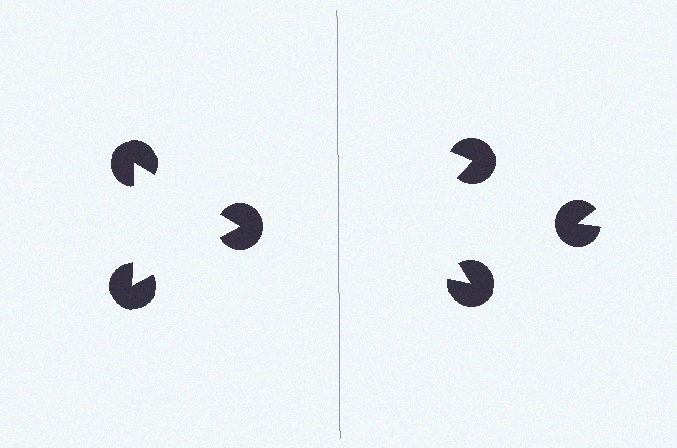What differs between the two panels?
The pac-man discs are positioned identically on both sides; only the wedge orientations differ. On the left they align to a triangle; on the right they are misaligned.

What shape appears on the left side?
An illusory triangle.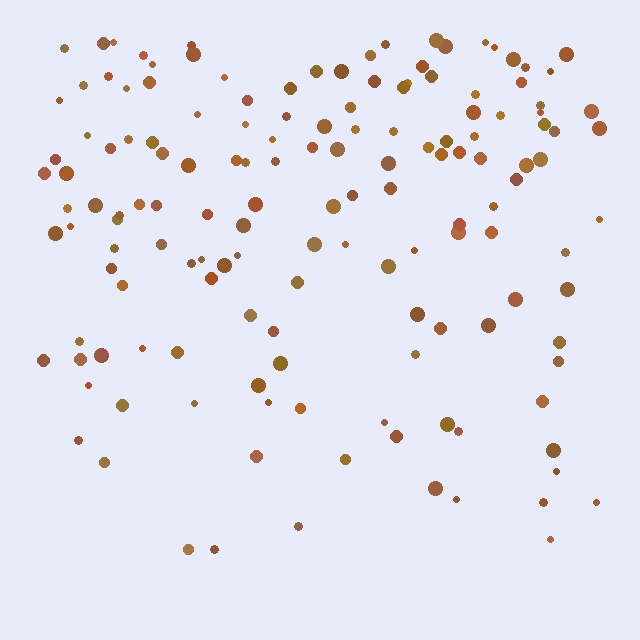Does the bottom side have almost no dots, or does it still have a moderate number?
Still a moderate number, just noticeably fewer than the top.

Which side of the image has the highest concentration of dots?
The top.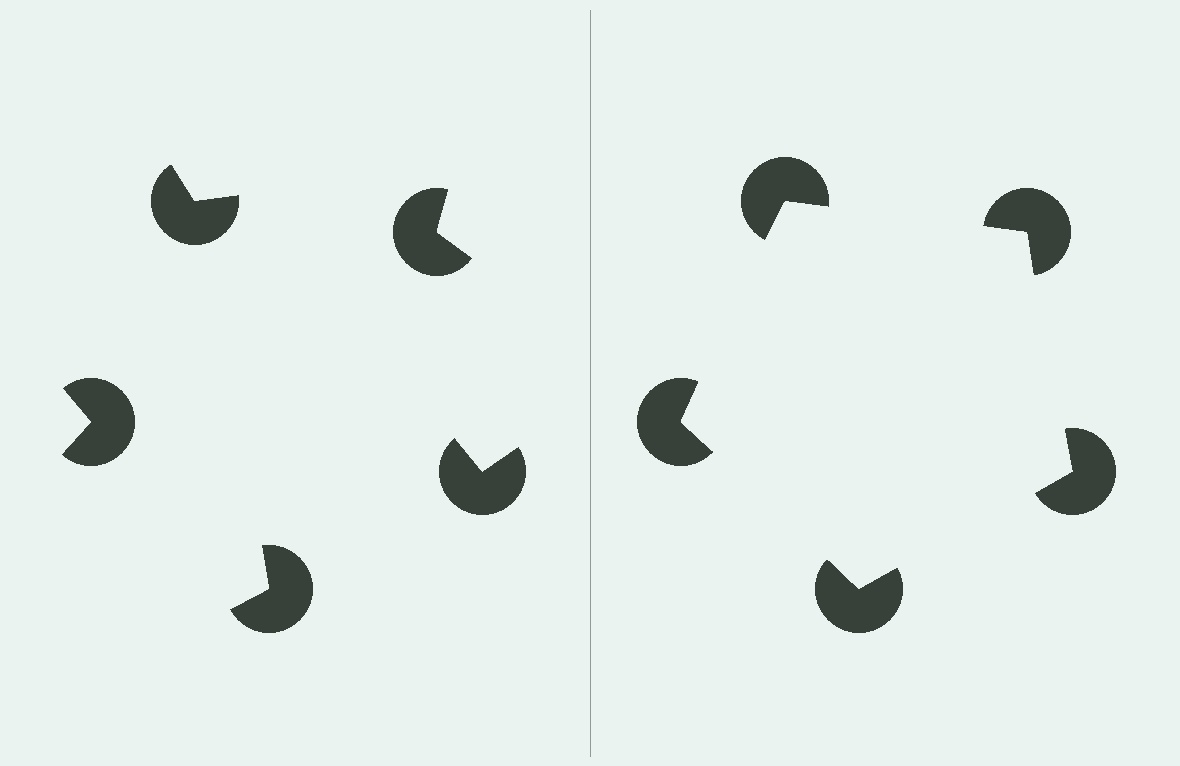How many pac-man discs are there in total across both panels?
10 — 5 on each side.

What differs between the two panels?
The pac-man discs are positioned identically on both sides; only the wedge orientations differ. On the right they align to a pentagon; on the left they are misaligned.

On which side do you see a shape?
An illusory pentagon appears on the right side. On the left side the wedge cuts are rotated, so no coherent shape forms.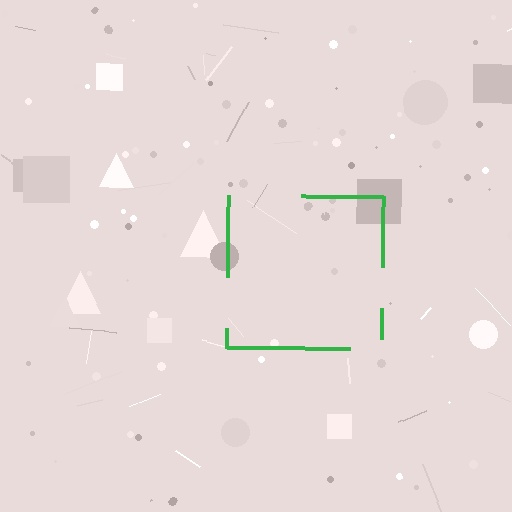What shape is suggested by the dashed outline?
The dashed outline suggests a square.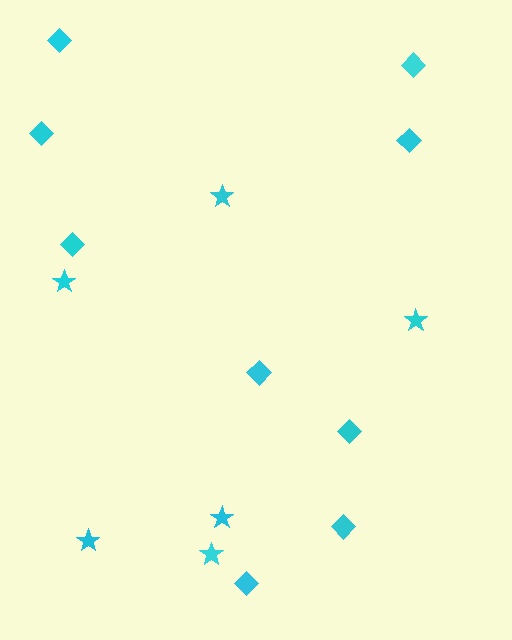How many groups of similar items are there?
There are 2 groups: one group of stars (6) and one group of diamonds (9).